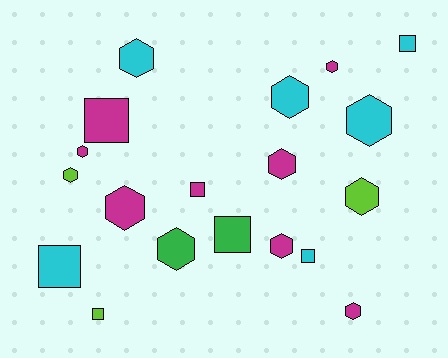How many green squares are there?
There is 1 green square.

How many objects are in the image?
There are 19 objects.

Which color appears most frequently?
Magenta, with 8 objects.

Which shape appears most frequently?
Hexagon, with 12 objects.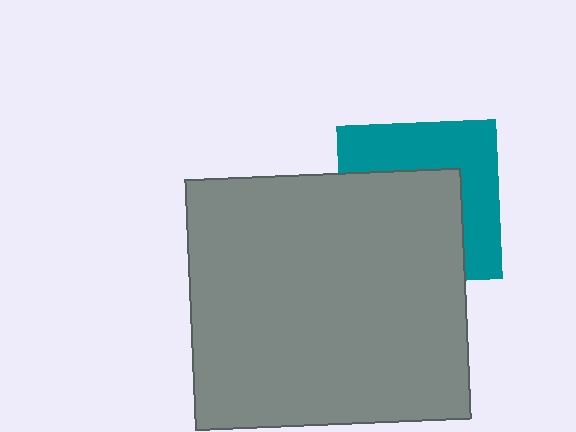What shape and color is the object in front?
The object in front is a gray rectangle.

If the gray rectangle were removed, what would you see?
You would see the complete teal square.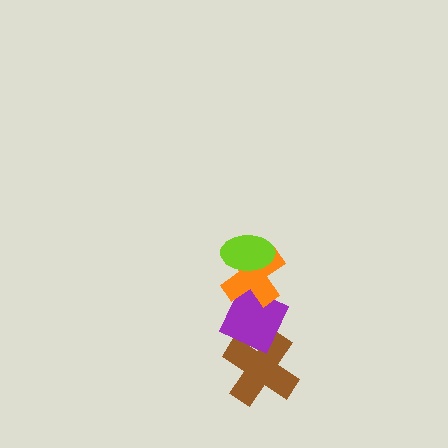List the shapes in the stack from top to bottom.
From top to bottom: the lime ellipse, the orange cross, the purple diamond, the brown cross.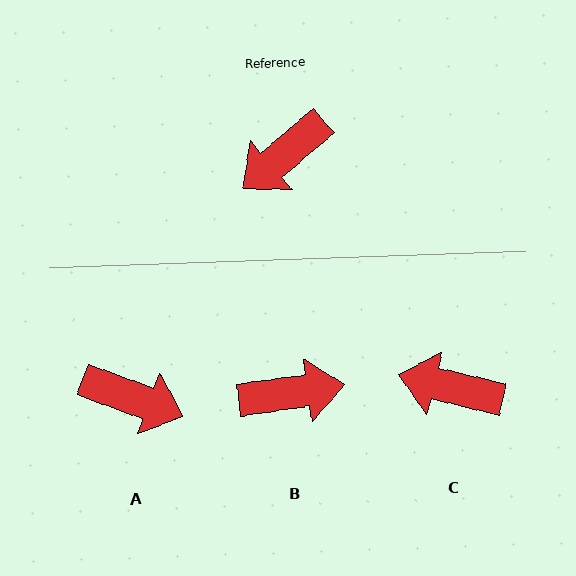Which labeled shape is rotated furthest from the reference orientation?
B, about 148 degrees away.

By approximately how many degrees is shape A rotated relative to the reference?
Approximately 120 degrees counter-clockwise.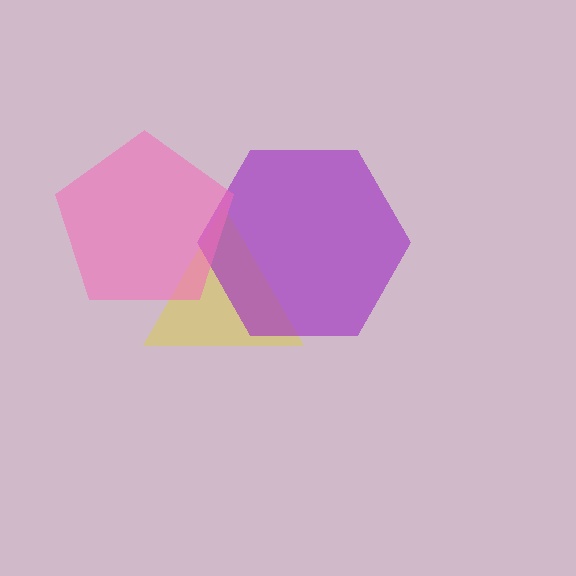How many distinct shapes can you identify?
There are 3 distinct shapes: a yellow triangle, a purple hexagon, a pink pentagon.